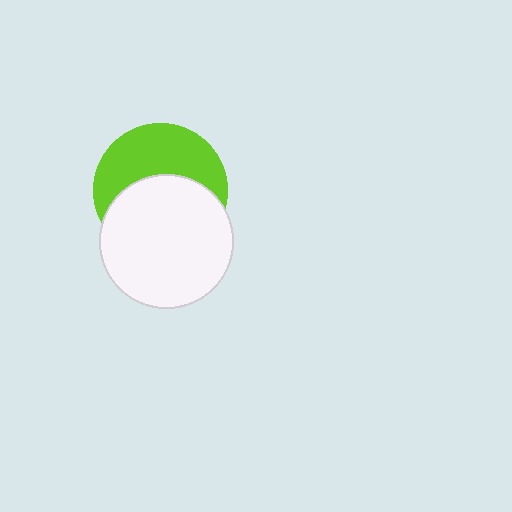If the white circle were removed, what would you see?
You would see the complete lime circle.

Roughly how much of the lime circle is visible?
About half of it is visible (roughly 47%).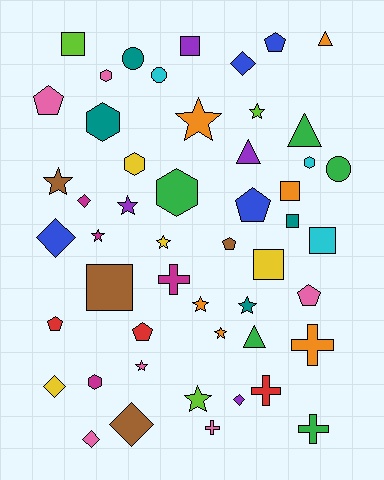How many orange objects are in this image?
There are 6 orange objects.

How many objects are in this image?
There are 50 objects.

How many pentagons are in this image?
There are 7 pentagons.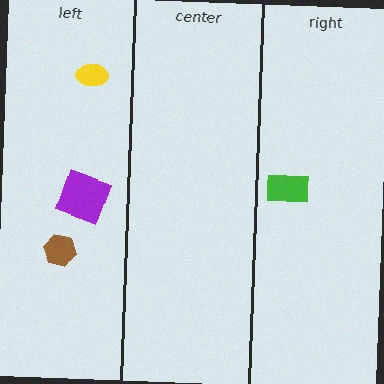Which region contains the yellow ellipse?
The left region.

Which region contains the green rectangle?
The right region.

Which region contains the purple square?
The left region.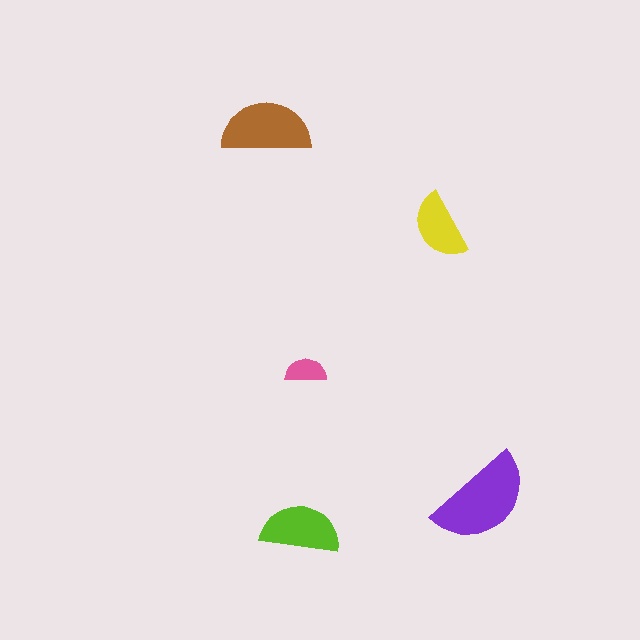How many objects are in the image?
There are 5 objects in the image.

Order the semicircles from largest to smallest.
the purple one, the brown one, the lime one, the yellow one, the pink one.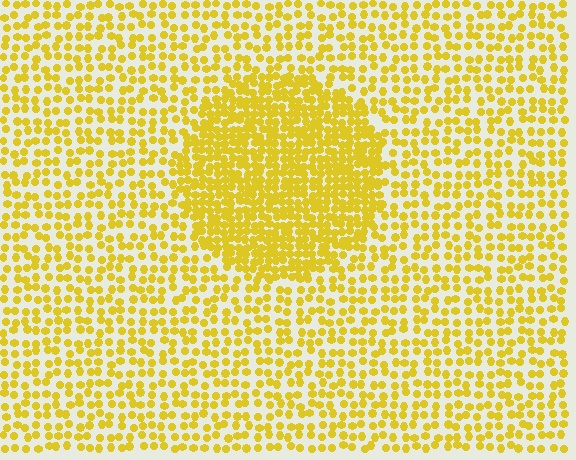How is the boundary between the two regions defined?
The boundary is defined by a change in element density (approximately 2.0x ratio). All elements are the same color, size, and shape.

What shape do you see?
I see a circle.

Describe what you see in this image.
The image contains small yellow elements arranged at two different densities. A circle-shaped region is visible where the elements are more densely packed than the surrounding area.